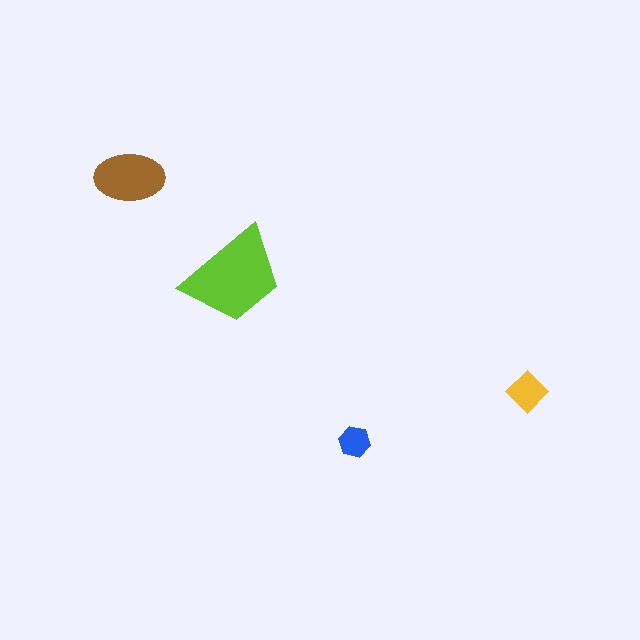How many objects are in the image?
There are 4 objects in the image.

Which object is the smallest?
The blue hexagon.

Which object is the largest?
The lime trapezoid.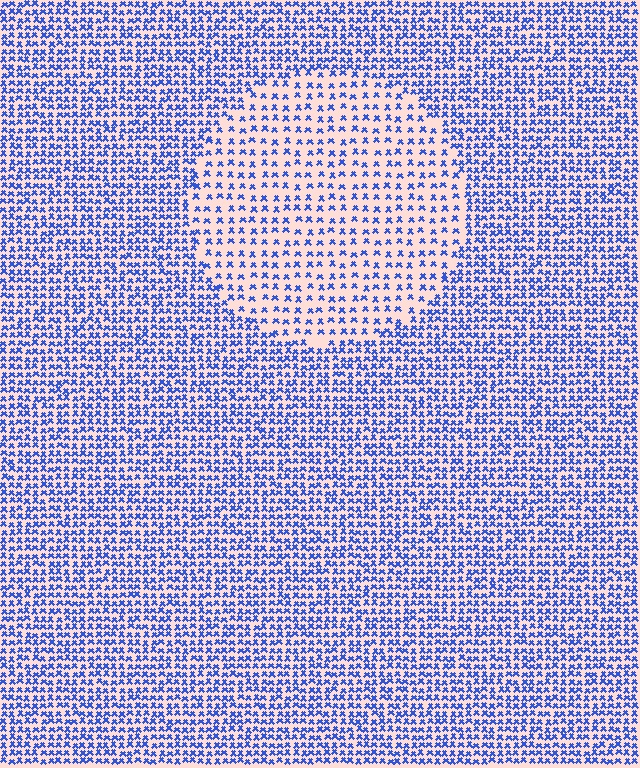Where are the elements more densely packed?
The elements are more densely packed outside the circle boundary.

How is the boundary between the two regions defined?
The boundary is defined by a change in element density (approximately 2.0x ratio). All elements are the same color, size, and shape.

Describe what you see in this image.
The image contains small blue elements arranged at two different densities. A circle-shaped region is visible where the elements are less densely packed than the surrounding area.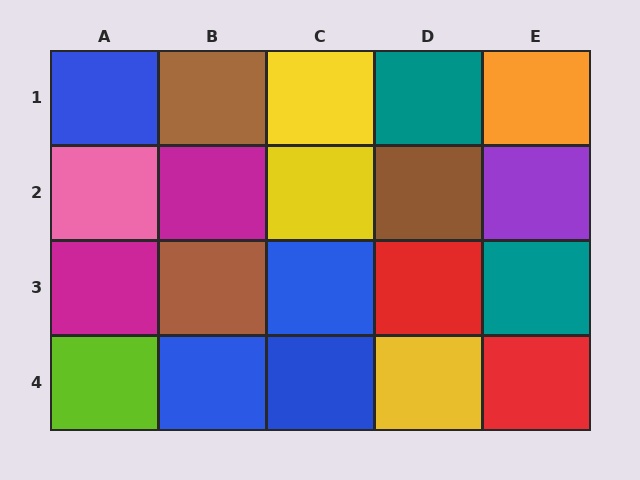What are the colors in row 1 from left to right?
Blue, brown, yellow, teal, orange.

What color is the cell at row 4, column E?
Red.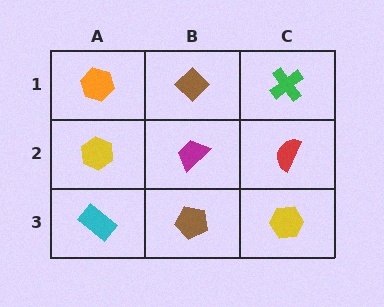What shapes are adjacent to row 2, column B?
A brown diamond (row 1, column B), a brown pentagon (row 3, column B), a yellow hexagon (row 2, column A), a red semicircle (row 2, column C).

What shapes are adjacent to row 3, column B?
A magenta trapezoid (row 2, column B), a cyan rectangle (row 3, column A), a yellow hexagon (row 3, column C).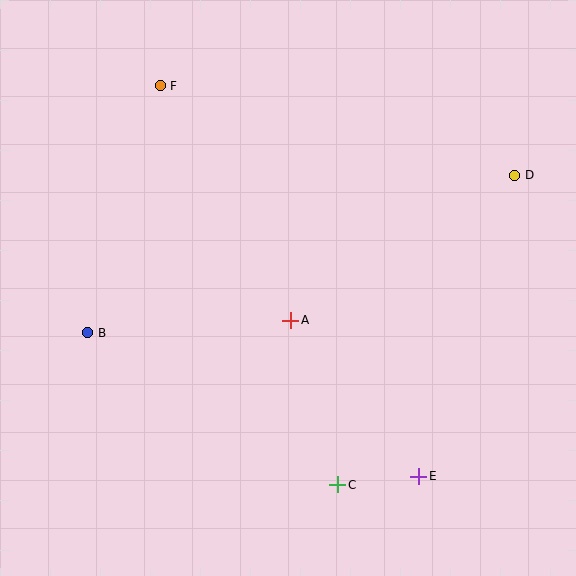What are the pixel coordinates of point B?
Point B is at (88, 333).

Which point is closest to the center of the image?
Point A at (291, 320) is closest to the center.